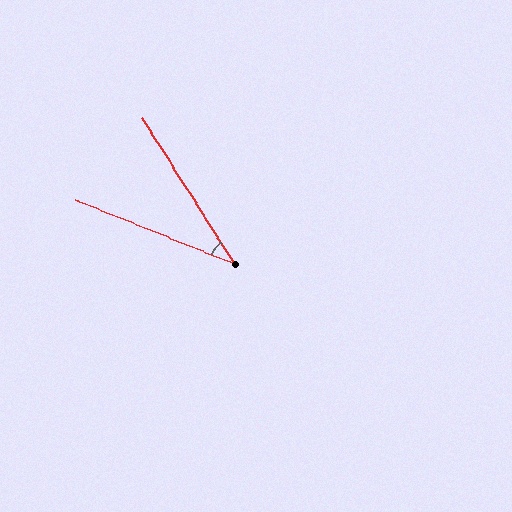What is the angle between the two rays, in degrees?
Approximately 36 degrees.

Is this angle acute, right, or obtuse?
It is acute.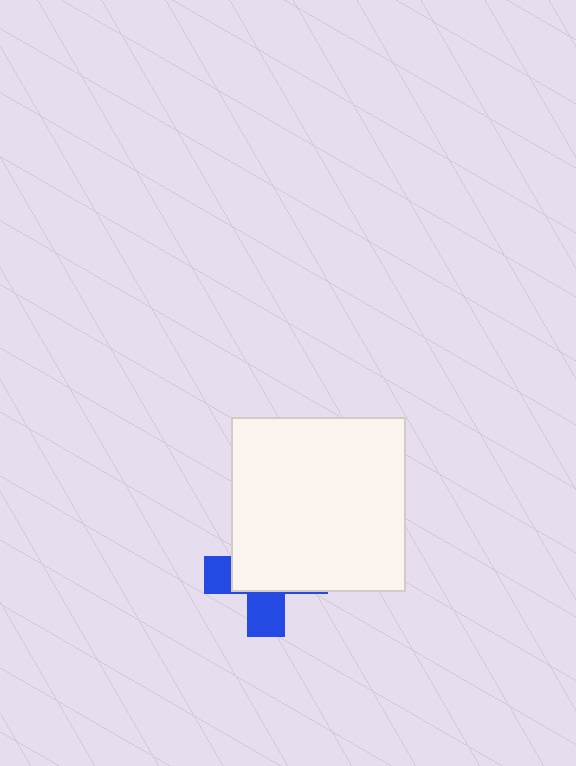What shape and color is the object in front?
The object in front is a white square.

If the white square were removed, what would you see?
You would see the complete blue cross.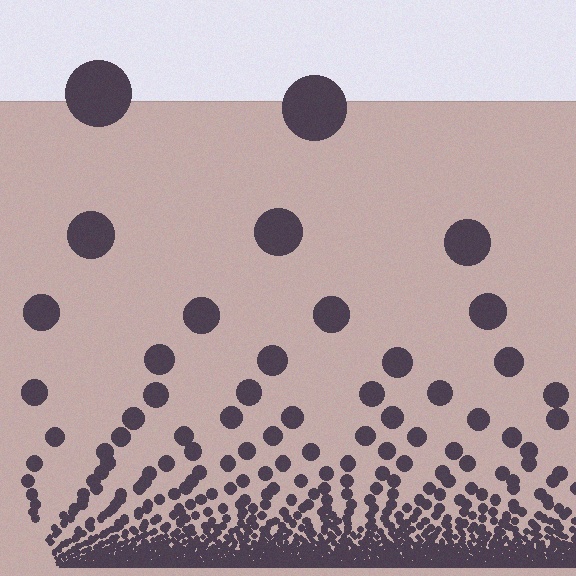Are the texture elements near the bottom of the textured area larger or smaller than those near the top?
Smaller. The gradient is inverted — elements near the bottom are smaller and denser.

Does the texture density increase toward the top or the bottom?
Density increases toward the bottom.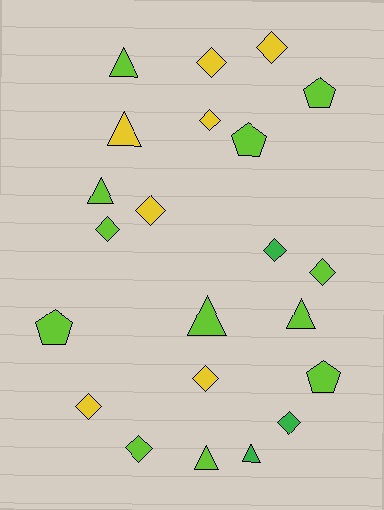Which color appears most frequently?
Lime, with 12 objects.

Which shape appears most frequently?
Diamond, with 11 objects.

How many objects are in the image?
There are 22 objects.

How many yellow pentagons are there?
There are no yellow pentagons.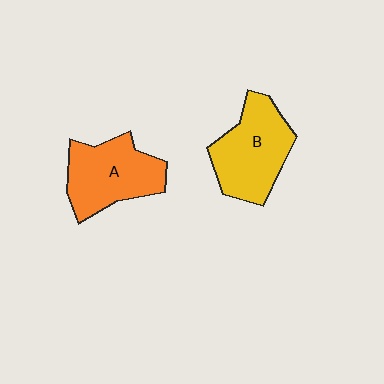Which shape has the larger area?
Shape B (yellow).